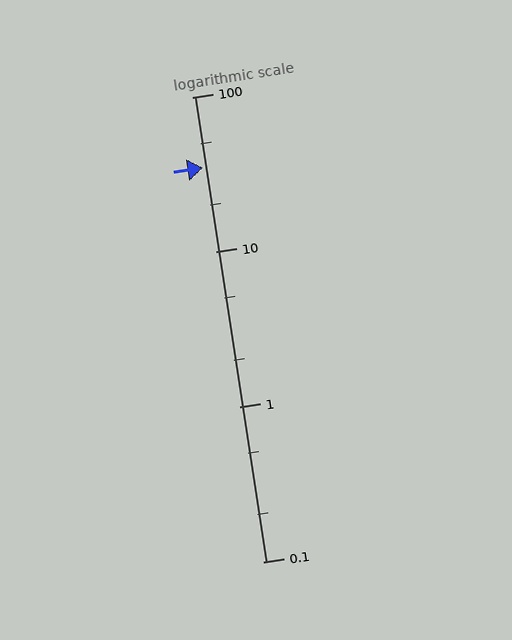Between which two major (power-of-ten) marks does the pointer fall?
The pointer is between 10 and 100.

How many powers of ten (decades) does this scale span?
The scale spans 3 decades, from 0.1 to 100.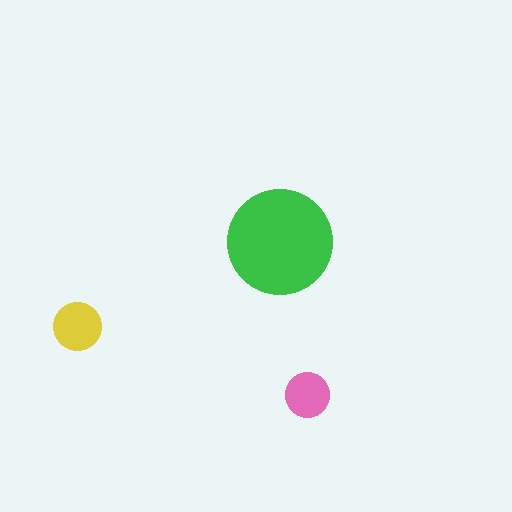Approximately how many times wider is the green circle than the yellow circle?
About 2 times wider.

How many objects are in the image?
There are 3 objects in the image.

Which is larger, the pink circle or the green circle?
The green one.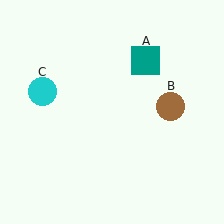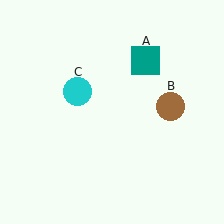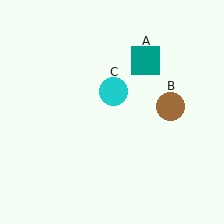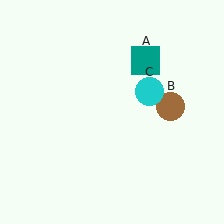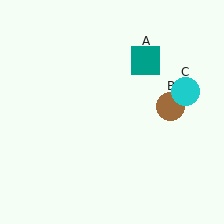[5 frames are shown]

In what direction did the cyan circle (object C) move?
The cyan circle (object C) moved right.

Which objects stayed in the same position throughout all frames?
Teal square (object A) and brown circle (object B) remained stationary.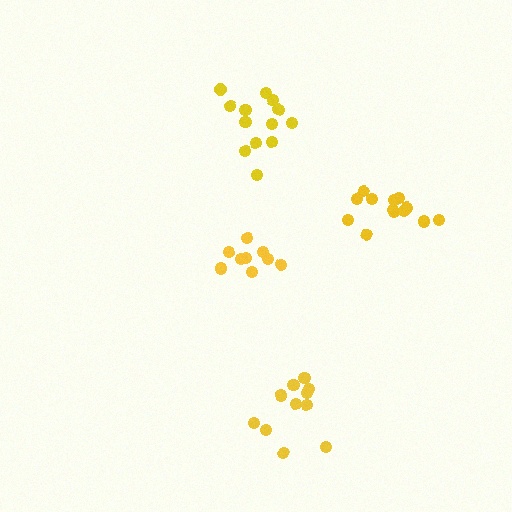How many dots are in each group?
Group 1: 12 dots, Group 2: 13 dots, Group 3: 13 dots, Group 4: 9 dots (47 total).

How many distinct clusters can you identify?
There are 4 distinct clusters.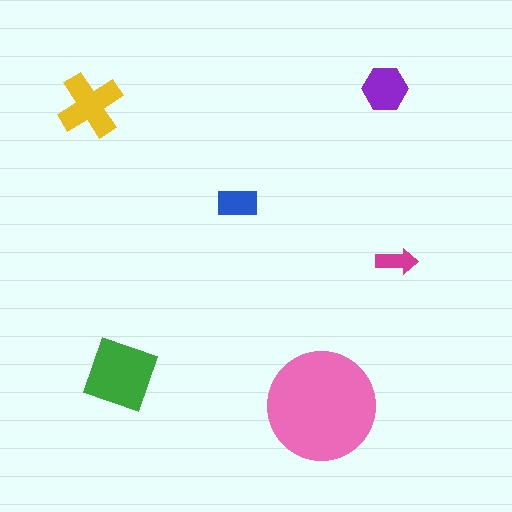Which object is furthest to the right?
The magenta arrow is rightmost.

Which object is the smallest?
The magenta arrow.